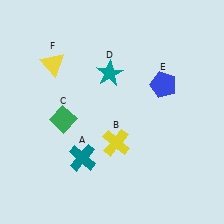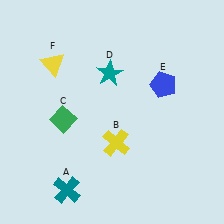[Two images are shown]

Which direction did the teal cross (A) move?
The teal cross (A) moved down.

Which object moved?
The teal cross (A) moved down.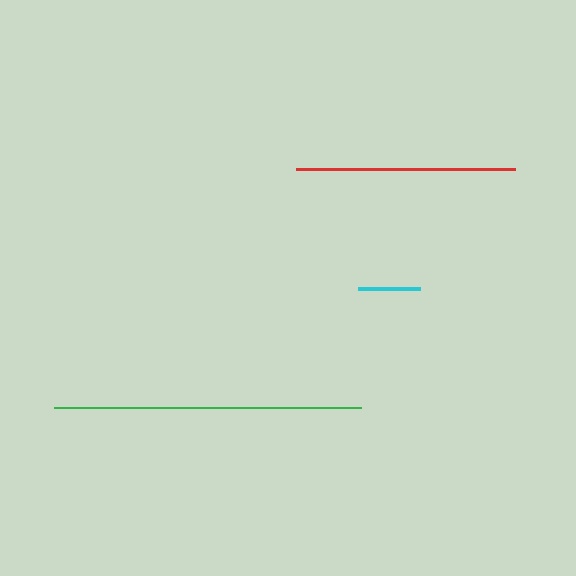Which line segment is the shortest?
The cyan line is the shortest at approximately 62 pixels.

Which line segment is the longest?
The green line is the longest at approximately 307 pixels.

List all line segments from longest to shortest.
From longest to shortest: green, red, cyan.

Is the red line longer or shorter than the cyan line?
The red line is longer than the cyan line.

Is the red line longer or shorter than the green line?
The green line is longer than the red line.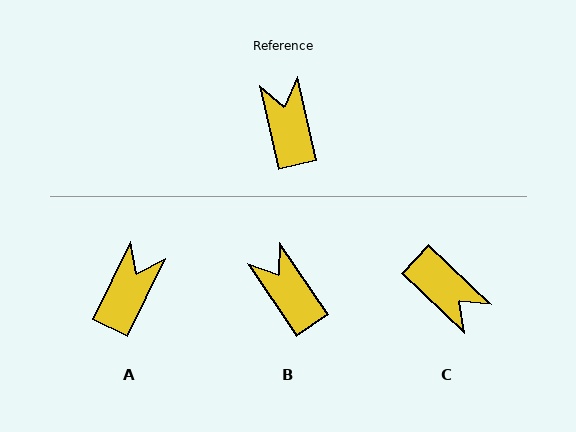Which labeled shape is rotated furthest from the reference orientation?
C, about 147 degrees away.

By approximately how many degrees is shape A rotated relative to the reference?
Approximately 39 degrees clockwise.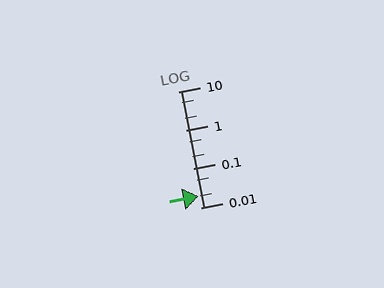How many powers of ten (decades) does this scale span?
The scale spans 3 decades, from 0.01 to 10.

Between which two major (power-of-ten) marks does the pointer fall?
The pointer is between 0.01 and 0.1.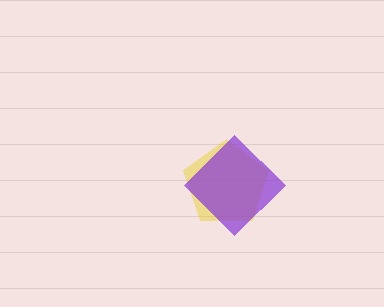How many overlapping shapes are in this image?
There are 2 overlapping shapes in the image.